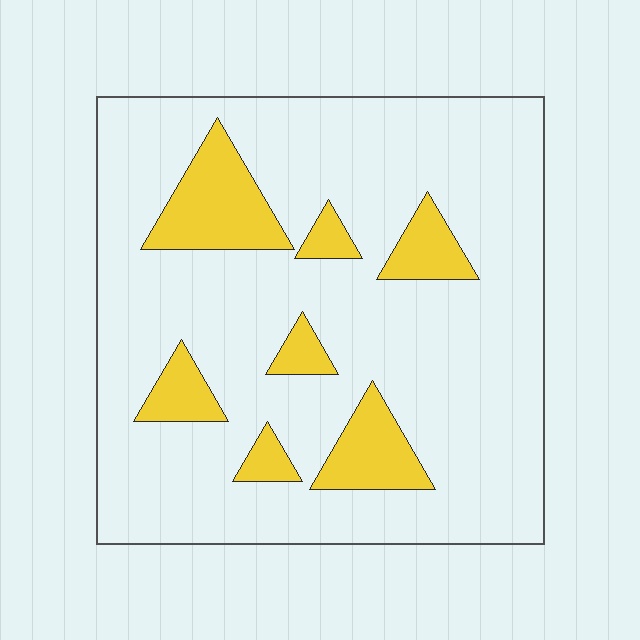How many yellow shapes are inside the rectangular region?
7.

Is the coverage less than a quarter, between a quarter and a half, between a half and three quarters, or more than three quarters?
Less than a quarter.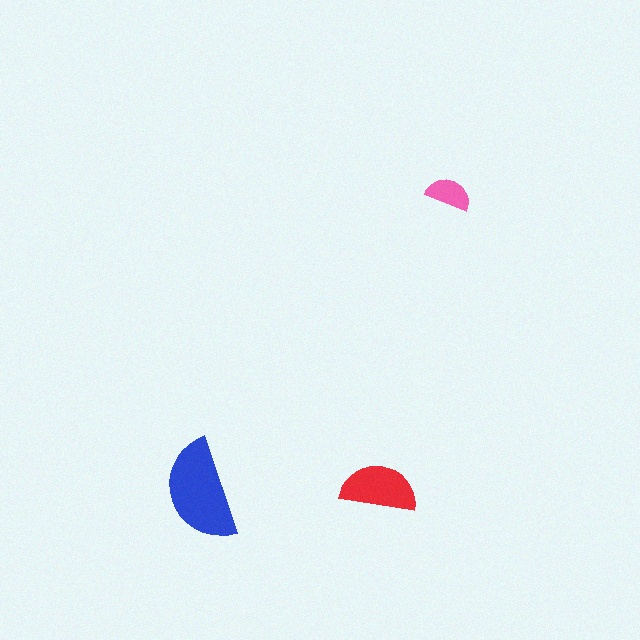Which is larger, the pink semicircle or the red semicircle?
The red one.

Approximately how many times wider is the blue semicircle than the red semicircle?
About 1.5 times wider.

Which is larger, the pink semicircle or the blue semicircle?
The blue one.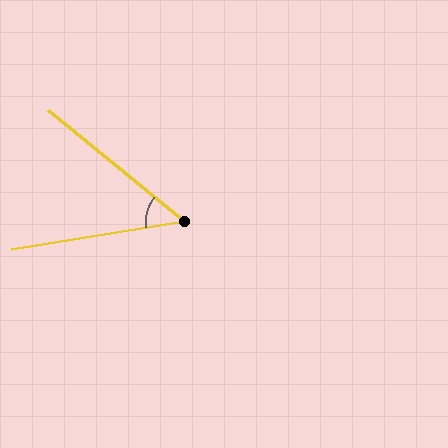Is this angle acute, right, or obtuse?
It is acute.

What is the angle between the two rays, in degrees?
Approximately 48 degrees.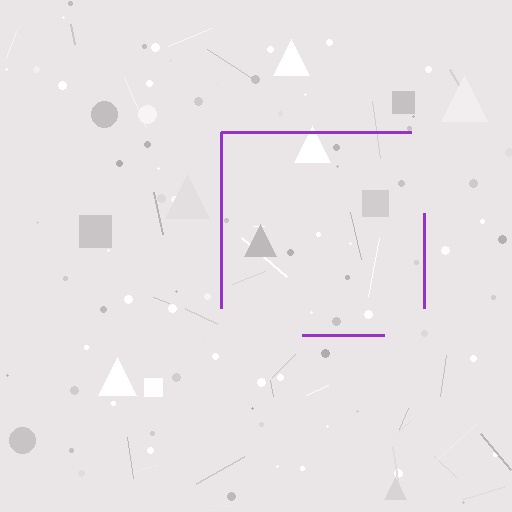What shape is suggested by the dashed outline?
The dashed outline suggests a square.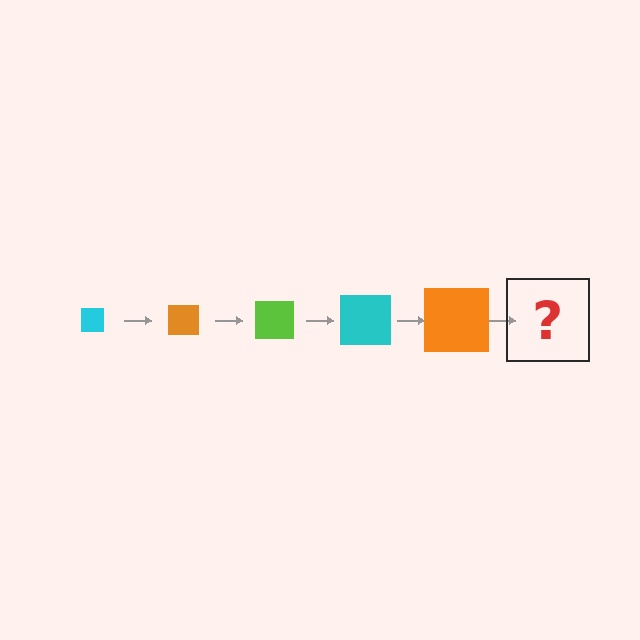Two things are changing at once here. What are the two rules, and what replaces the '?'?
The two rules are that the square grows larger each step and the color cycles through cyan, orange, and lime. The '?' should be a lime square, larger than the previous one.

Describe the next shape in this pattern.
It should be a lime square, larger than the previous one.